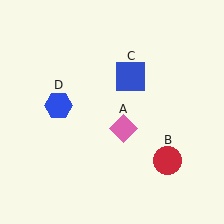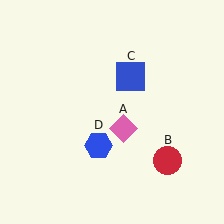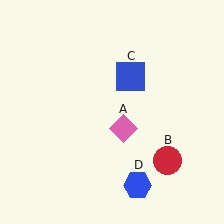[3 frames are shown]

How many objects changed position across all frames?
1 object changed position: blue hexagon (object D).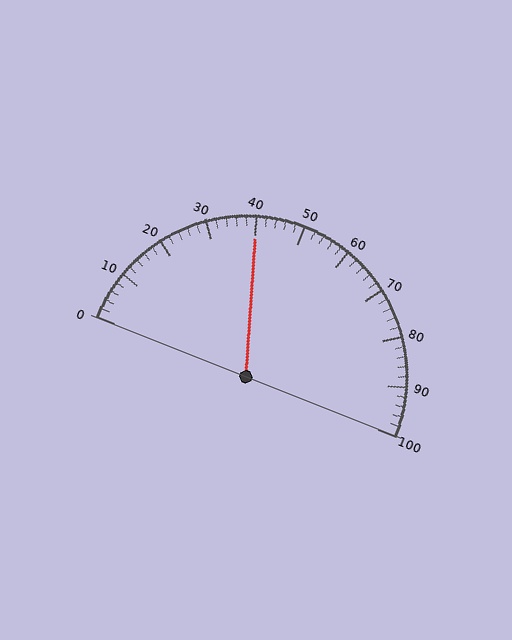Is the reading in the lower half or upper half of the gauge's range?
The reading is in the lower half of the range (0 to 100).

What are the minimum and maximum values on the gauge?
The gauge ranges from 0 to 100.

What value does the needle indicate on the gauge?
The needle indicates approximately 40.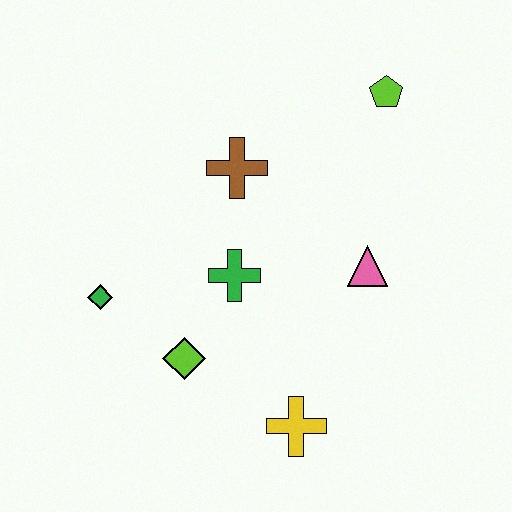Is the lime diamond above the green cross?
No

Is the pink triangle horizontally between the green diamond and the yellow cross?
No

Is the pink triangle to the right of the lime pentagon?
No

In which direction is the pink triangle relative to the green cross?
The pink triangle is to the right of the green cross.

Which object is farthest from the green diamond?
The lime pentagon is farthest from the green diamond.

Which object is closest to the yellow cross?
The lime diamond is closest to the yellow cross.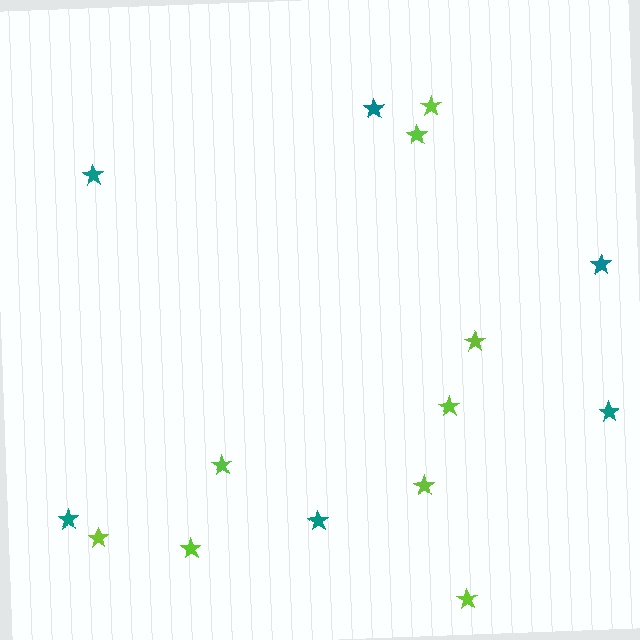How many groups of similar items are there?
There are 2 groups: one group of lime stars (9) and one group of teal stars (6).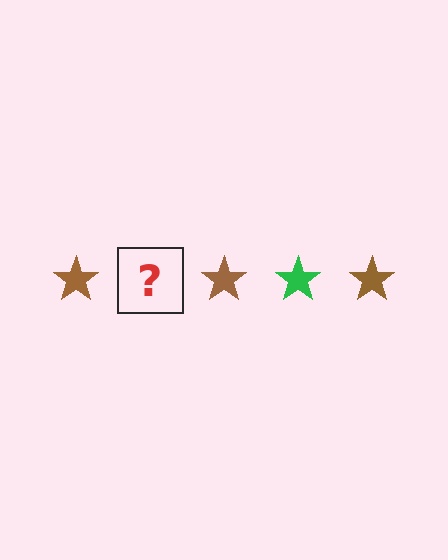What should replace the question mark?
The question mark should be replaced with a green star.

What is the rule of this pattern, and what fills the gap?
The rule is that the pattern cycles through brown, green stars. The gap should be filled with a green star.